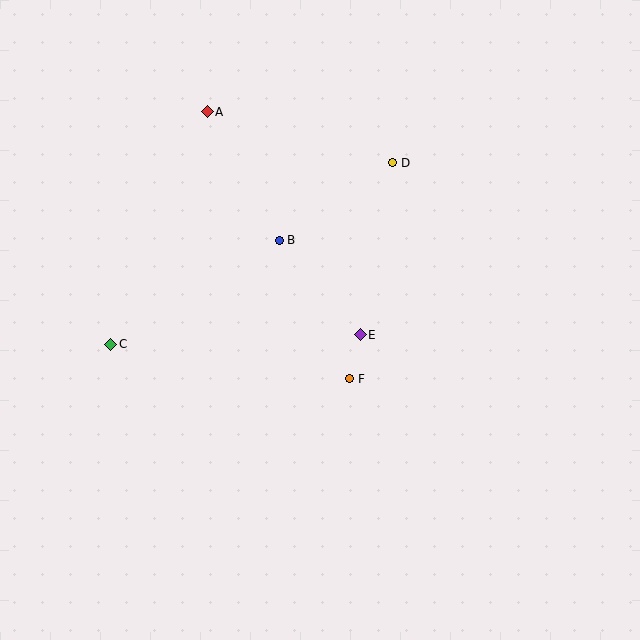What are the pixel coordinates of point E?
Point E is at (360, 335).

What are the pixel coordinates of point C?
Point C is at (111, 344).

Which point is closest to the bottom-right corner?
Point F is closest to the bottom-right corner.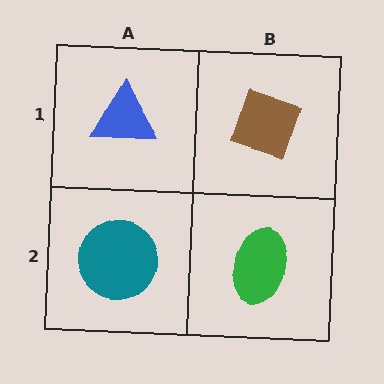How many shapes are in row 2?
2 shapes.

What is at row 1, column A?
A blue triangle.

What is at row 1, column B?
A brown diamond.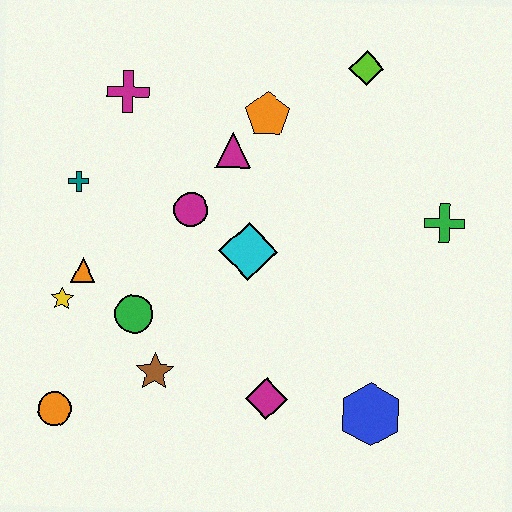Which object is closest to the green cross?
The lime diamond is closest to the green cross.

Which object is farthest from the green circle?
The lime diamond is farthest from the green circle.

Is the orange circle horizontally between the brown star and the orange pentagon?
No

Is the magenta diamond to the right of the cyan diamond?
Yes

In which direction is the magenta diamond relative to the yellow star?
The magenta diamond is to the right of the yellow star.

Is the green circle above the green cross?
No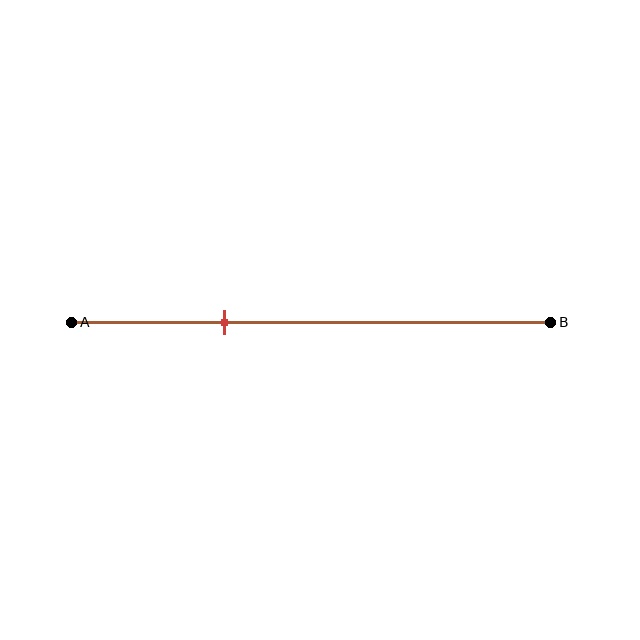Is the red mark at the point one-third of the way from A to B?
Yes, the mark is approximately at the one-third point.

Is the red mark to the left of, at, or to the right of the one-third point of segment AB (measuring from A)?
The red mark is approximately at the one-third point of segment AB.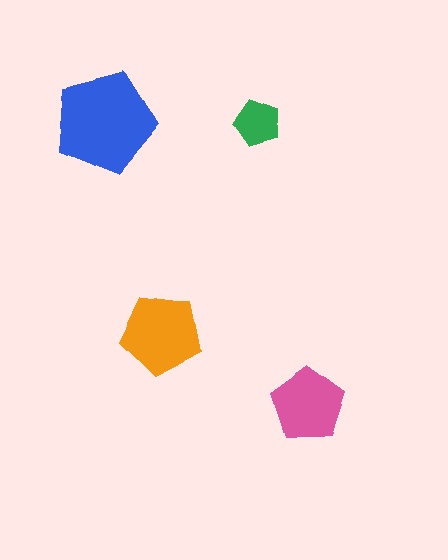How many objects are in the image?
There are 4 objects in the image.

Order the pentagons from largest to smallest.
the blue one, the orange one, the pink one, the green one.